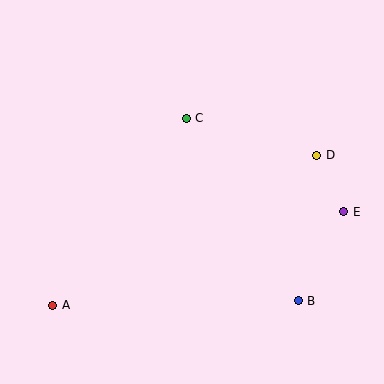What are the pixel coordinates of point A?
Point A is at (53, 305).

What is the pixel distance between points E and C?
The distance between E and C is 183 pixels.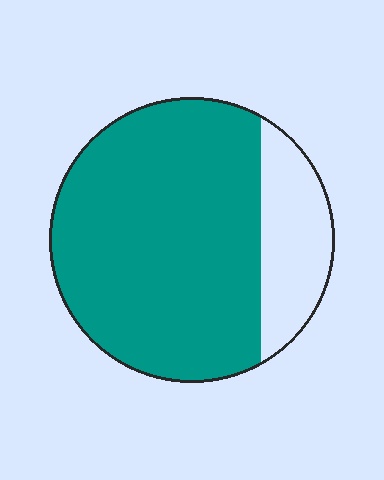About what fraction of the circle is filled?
About four fifths (4/5).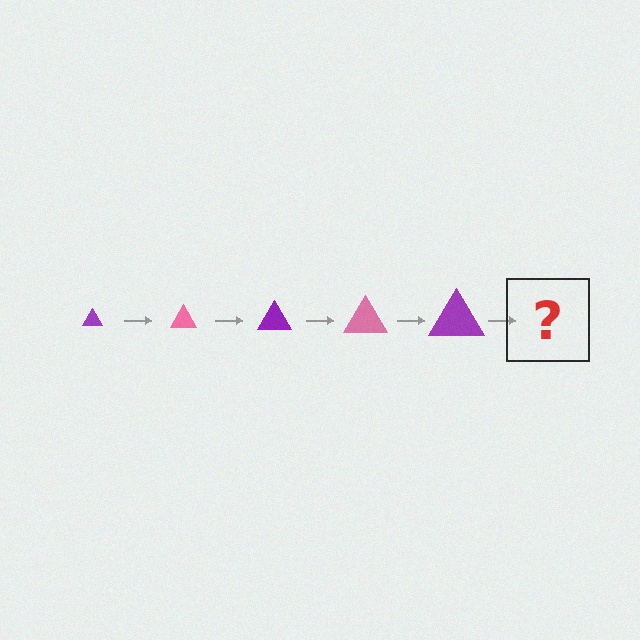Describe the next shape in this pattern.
It should be a pink triangle, larger than the previous one.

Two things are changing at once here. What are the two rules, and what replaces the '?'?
The two rules are that the triangle grows larger each step and the color cycles through purple and pink. The '?' should be a pink triangle, larger than the previous one.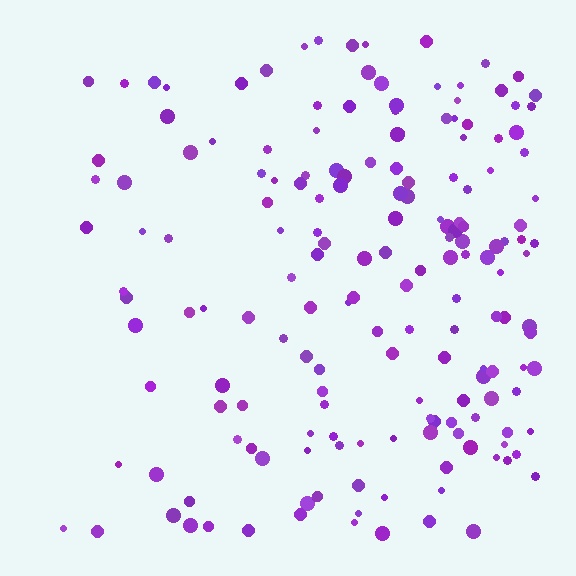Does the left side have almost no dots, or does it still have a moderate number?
Still a moderate number, just noticeably fewer than the right.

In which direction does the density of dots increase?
From left to right, with the right side densest.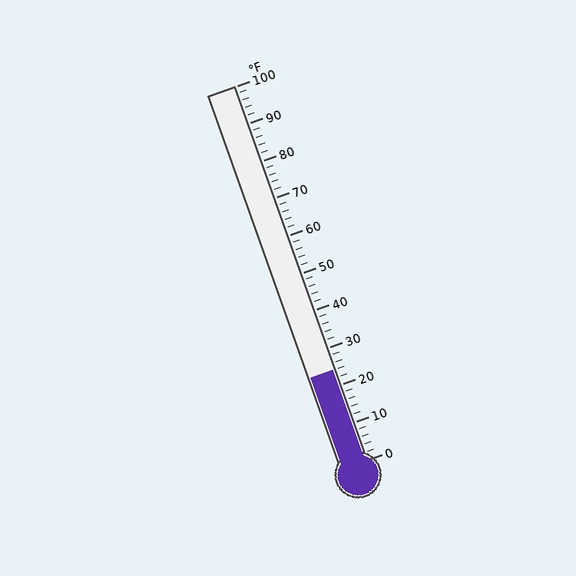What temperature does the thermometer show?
The thermometer shows approximately 24°F.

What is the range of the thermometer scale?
The thermometer scale ranges from 0°F to 100°F.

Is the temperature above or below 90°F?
The temperature is below 90°F.